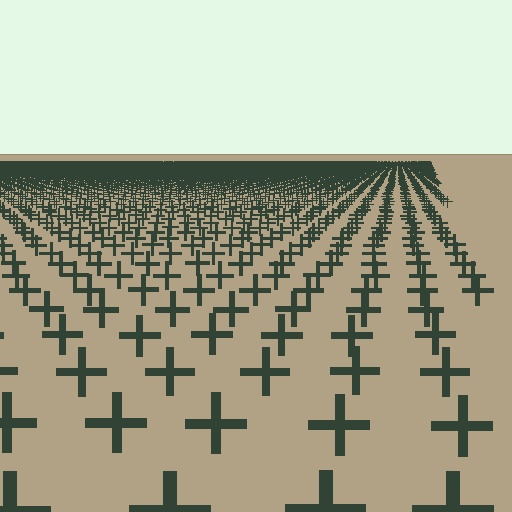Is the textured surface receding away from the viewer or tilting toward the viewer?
The surface is receding away from the viewer. Texture elements get smaller and denser toward the top.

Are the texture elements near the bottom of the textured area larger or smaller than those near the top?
Larger. Near the bottom, elements are closer to the viewer and appear at a bigger on-screen size.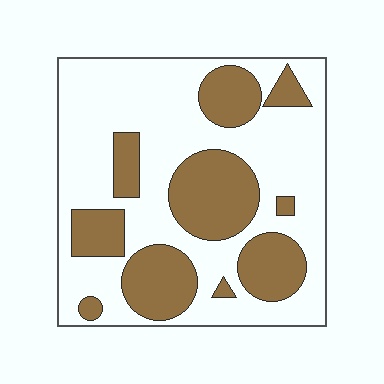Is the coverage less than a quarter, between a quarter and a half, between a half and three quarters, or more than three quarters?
Between a quarter and a half.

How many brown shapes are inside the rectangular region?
10.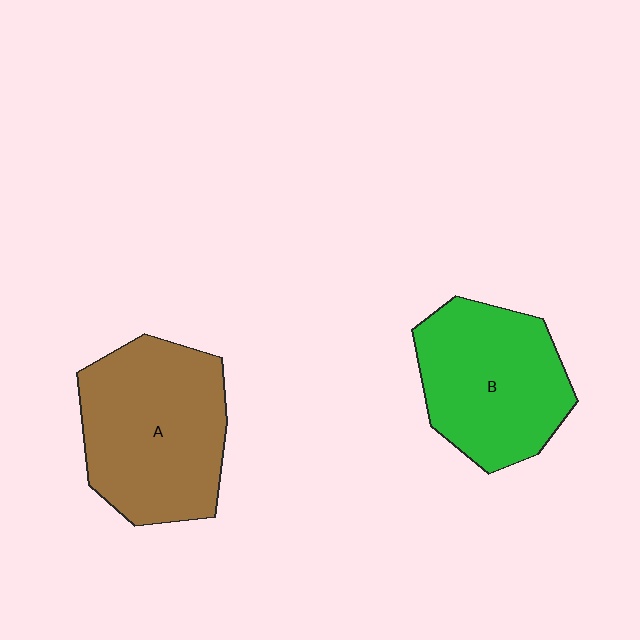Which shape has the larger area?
Shape A (brown).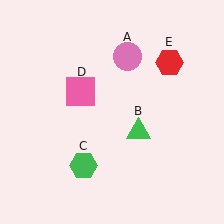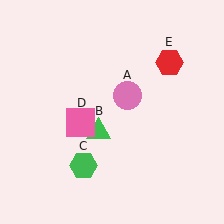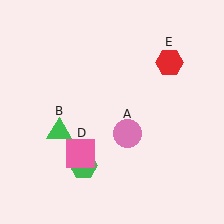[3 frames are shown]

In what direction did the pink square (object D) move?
The pink square (object D) moved down.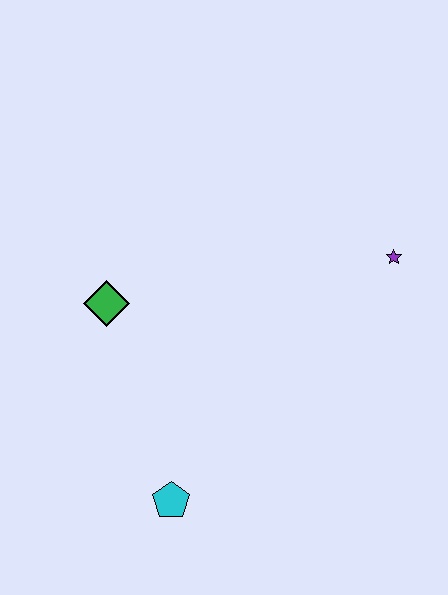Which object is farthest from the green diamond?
The purple star is farthest from the green diamond.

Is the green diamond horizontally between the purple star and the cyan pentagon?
No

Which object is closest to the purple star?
The green diamond is closest to the purple star.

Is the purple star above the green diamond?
Yes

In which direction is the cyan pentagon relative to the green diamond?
The cyan pentagon is below the green diamond.